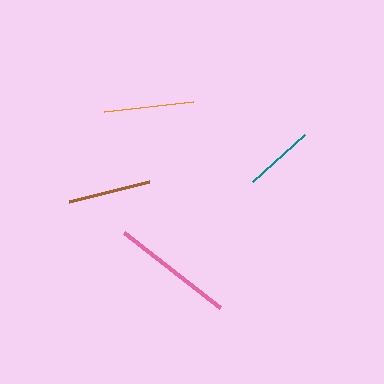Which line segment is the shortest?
The teal line is the shortest at approximately 70 pixels.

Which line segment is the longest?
The pink line is the longest at approximately 122 pixels.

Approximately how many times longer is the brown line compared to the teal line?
The brown line is approximately 1.2 times the length of the teal line.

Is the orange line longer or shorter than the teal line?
The orange line is longer than the teal line.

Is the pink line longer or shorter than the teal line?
The pink line is longer than the teal line.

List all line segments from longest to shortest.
From longest to shortest: pink, orange, brown, teal.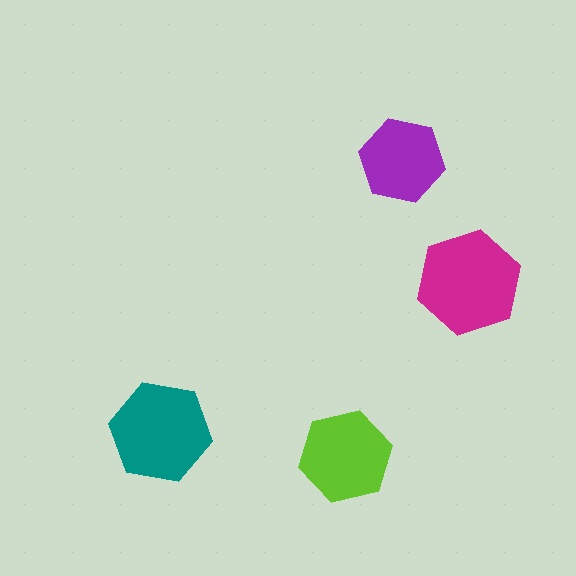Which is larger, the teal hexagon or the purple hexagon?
The teal one.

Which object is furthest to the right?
The magenta hexagon is rightmost.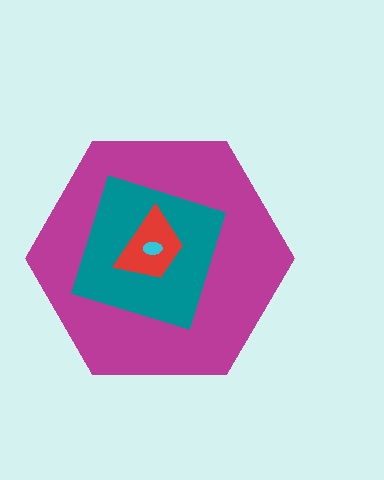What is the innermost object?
The cyan ellipse.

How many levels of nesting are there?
4.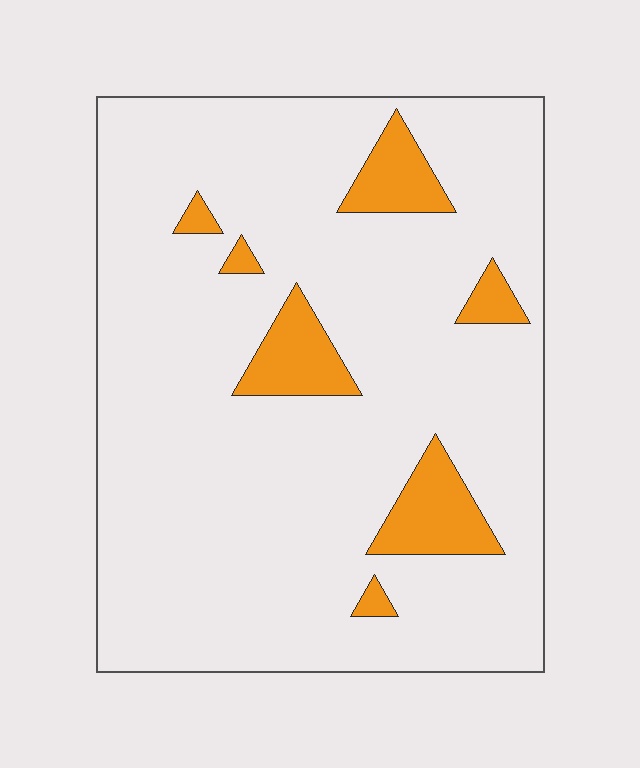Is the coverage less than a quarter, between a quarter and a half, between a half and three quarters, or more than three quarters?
Less than a quarter.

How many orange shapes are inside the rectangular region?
7.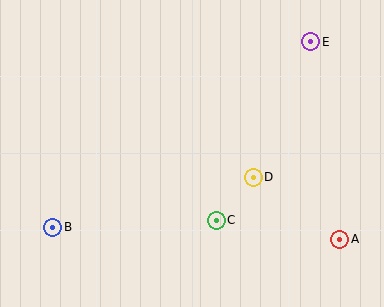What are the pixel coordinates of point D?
Point D is at (253, 177).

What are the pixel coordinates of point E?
Point E is at (311, 42).